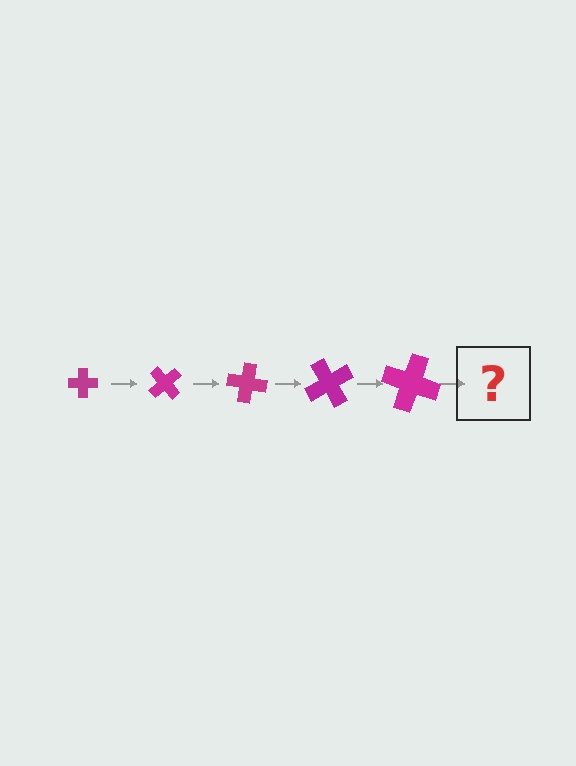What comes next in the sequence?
The next element should be a cross, larger than the previous one and rotated 250 degrees from the start.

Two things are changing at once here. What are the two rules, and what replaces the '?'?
The two rules are that the cross grows larger each step and it rotates 50 degrees each step. The '?' should be a cross, larger than the previous one and rotated 250 degrees from the start.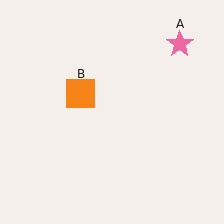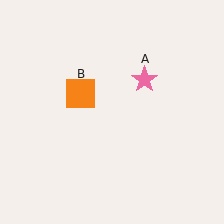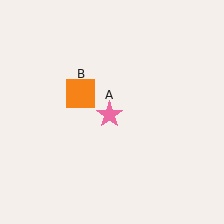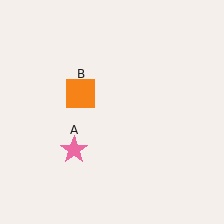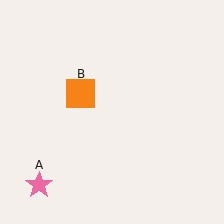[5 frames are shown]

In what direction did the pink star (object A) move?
The pink star (object A) moved down and to the left.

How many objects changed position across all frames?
1 object changed position: pink star (object A).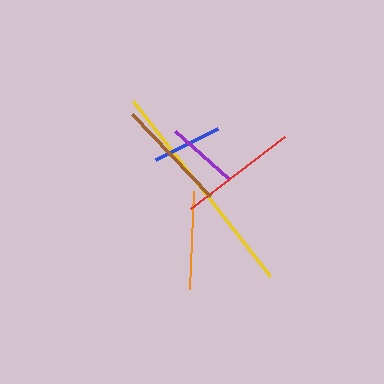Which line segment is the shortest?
The blue line is the shortest at approximately 69 pixels.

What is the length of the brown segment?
The brown segment is approximately 113 pixels long.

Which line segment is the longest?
The yellow line is the longest at approximately 222 pixels.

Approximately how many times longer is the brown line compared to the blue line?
The brown line is approximately 1.6 times the length of the blue line.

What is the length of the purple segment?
The purple segment is approximately 72 pixels long.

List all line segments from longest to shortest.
From longest to shortest: yellow, red, brown, orange, purple, blue.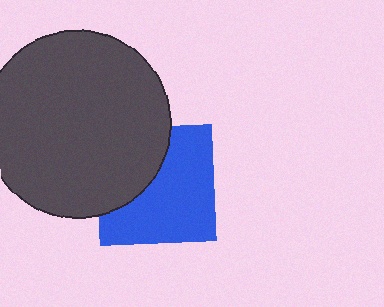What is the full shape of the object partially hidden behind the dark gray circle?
The partially hidden object is a blue square.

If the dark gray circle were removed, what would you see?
You would see the complete blue square.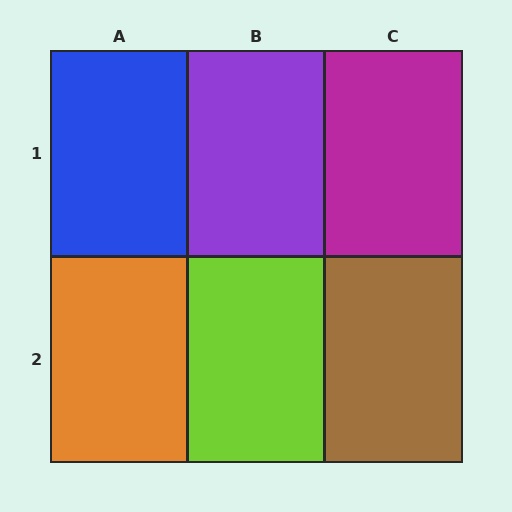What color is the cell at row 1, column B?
Purple.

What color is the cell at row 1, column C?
Magenta.